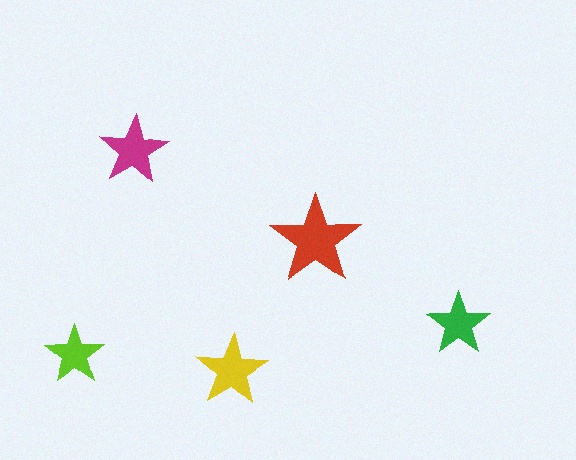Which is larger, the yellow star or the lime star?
The yellow one.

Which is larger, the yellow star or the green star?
The yellow one.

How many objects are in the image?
There are 5 objects in the image.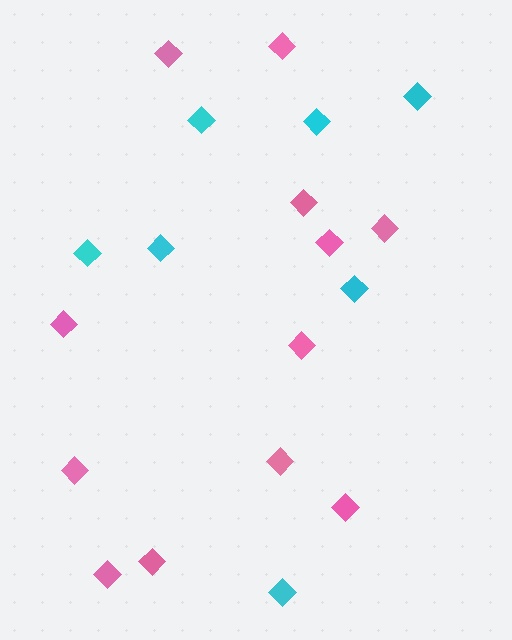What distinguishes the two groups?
There are 2 groups: one group of pink diamonds (12) and one group of cyan diamonds (7).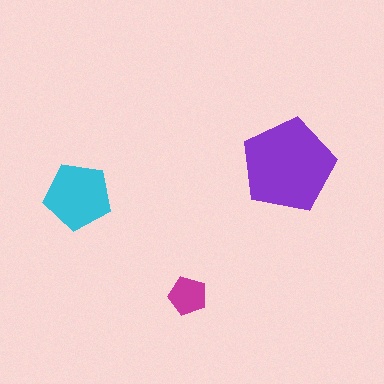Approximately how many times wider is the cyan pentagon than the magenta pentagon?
About 1.5 times wider.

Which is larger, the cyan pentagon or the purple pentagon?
The purple one.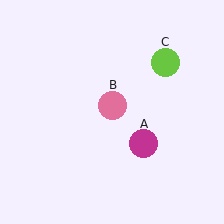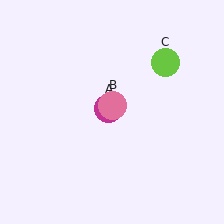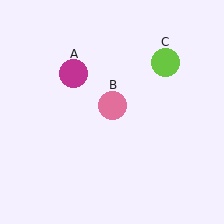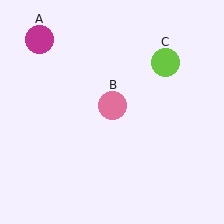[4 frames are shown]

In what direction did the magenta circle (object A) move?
The magenta circle (object A) moved up and to the left.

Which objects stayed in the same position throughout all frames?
Pink circle (object B) and lime circle (object C) remained stationary.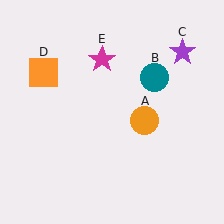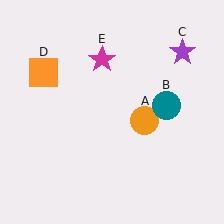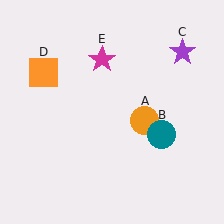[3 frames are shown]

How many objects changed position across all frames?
1 object changed position: teal circle (object B).